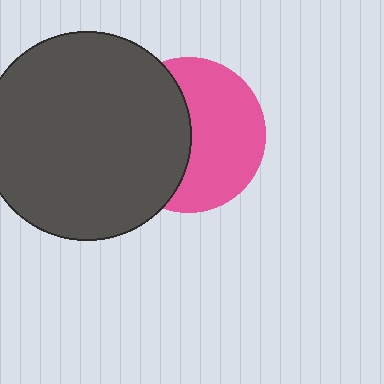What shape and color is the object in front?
The object in front is a dark gray circle.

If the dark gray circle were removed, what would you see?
You would see the complete pink circle.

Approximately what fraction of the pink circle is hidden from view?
Roughly 45% of the pink circle is hidden behind the dark gray circle.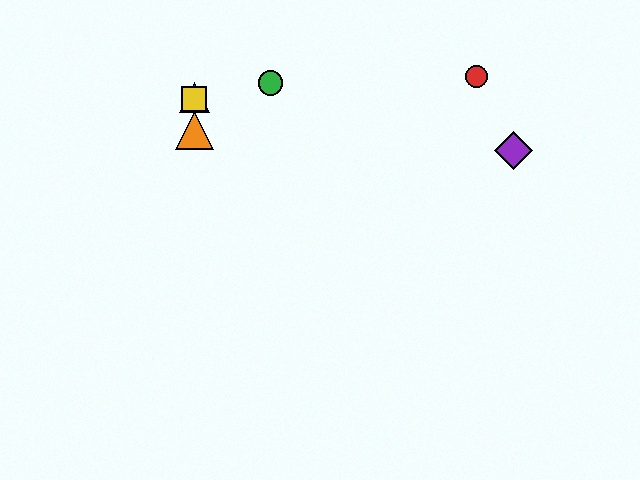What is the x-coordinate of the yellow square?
The yellow square is at x≈194.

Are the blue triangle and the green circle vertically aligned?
No, the blue triangle is at x≈194 and the green circle is at x≈271.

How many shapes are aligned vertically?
3 shapes (the blue triangle, the yellow square, the orange triangle) are aligned vertically.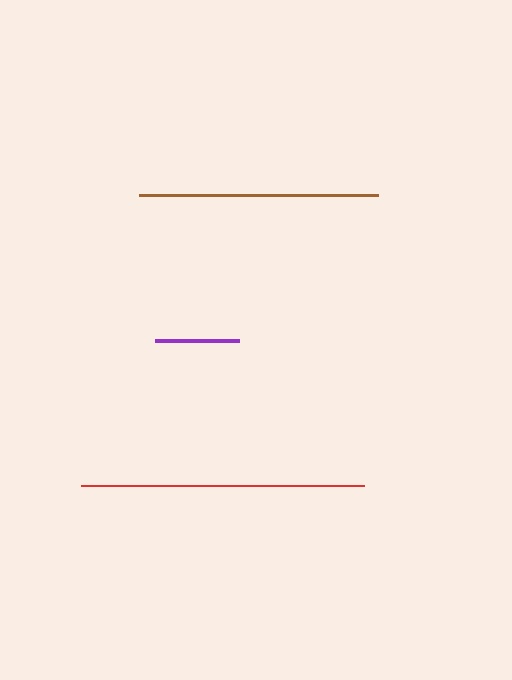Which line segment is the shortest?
The purple line is the shortest at approximately 84 pixels.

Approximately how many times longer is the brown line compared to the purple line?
The brown line is approximately 2.9 times the length of the purple line.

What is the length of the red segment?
The red segment is approximately 283 pixels long.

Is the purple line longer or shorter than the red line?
The red line is longer than the purple line.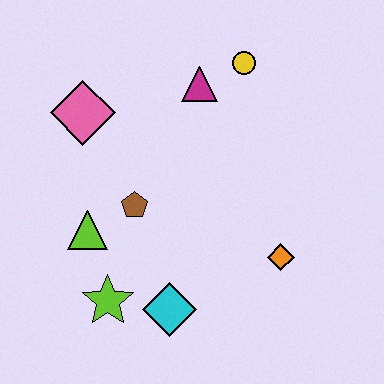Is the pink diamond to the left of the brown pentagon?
Yes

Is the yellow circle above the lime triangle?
Yes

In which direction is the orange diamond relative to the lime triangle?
The orange diamond is to the right of the lime triangle.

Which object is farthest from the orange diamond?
The pink diamond is farthest from the orange diamond.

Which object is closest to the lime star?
The cyan diamond is closest to the lime star.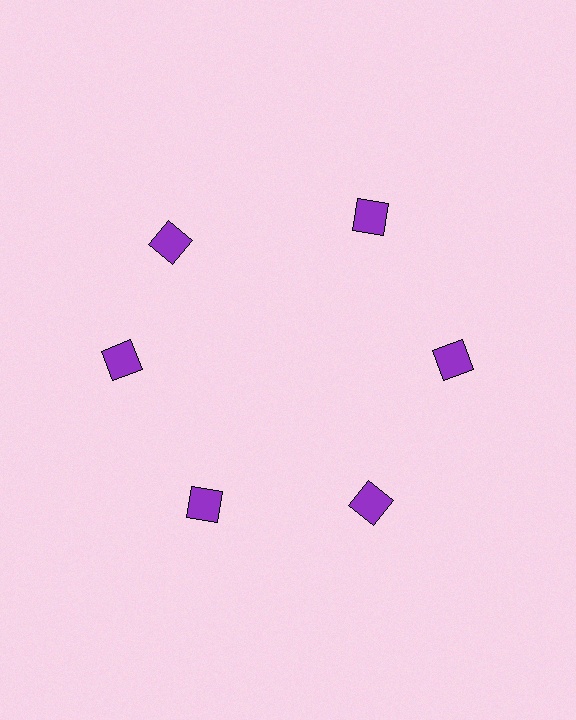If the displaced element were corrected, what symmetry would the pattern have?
It would have 6-fold rotational symmetry — the pattern would map onto itself every 60 degrees.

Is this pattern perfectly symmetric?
No. The 6 purple squares are arranged in a ring, but one element near the 11 o'clock position is rotated out of alignment along the ring, breaking the 6-fold rotational symmetry.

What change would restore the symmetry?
The symmetry would be restored by rotating it back into even spacing with its neighbors so that all 6 squares sit at equal angles and equal distance from the center.